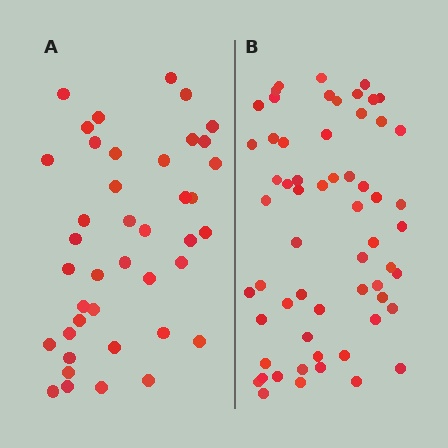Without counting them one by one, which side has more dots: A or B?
Region B (the right region) has more dots.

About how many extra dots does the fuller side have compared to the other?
Region B has approximately 20 more dots than region A.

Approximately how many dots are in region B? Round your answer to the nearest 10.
About 60 dots.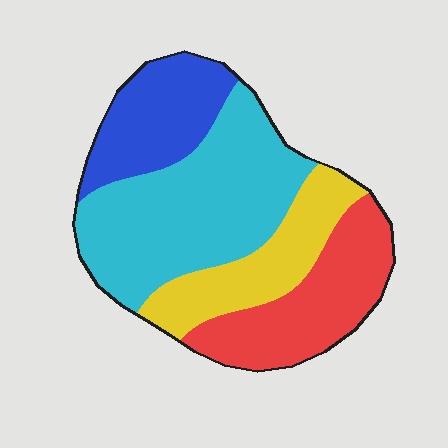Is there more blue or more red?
Red.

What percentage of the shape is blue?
Blue takes up about one fifth (1/5) of the shape.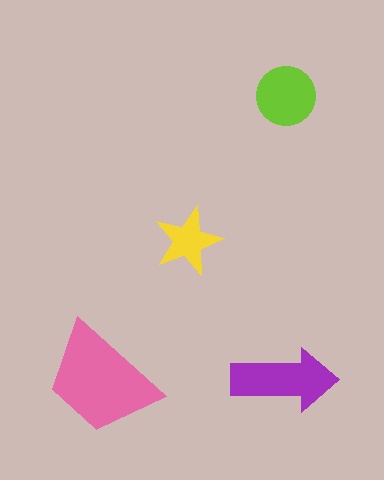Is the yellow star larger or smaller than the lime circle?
Smaller.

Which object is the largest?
The pink trapezoid.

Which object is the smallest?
The yellow star.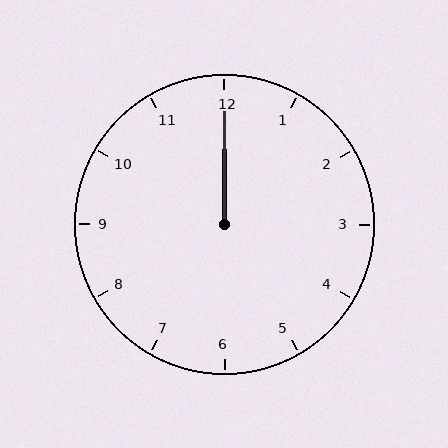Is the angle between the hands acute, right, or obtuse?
It is acute.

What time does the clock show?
12:00.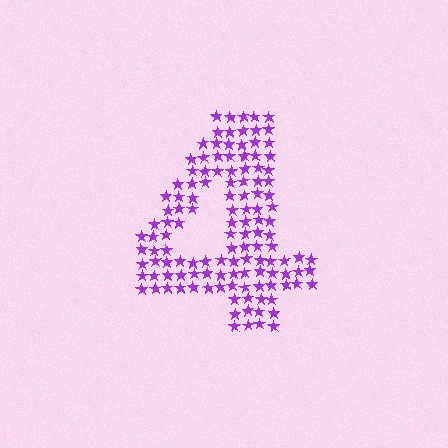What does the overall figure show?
The overall figure shows the digit 4.